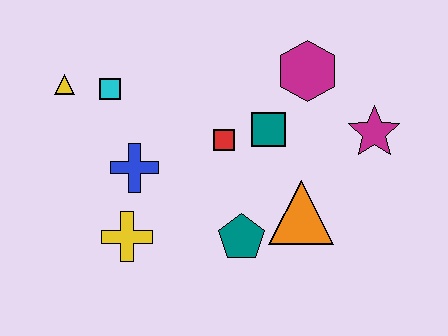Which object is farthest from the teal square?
The yellow triangle is farthest from the teal square.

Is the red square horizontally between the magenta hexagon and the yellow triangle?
Yes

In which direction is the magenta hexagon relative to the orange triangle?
The magenta hexagon is above the orange triangle.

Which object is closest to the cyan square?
The yellow triangle is closest to the cyan square.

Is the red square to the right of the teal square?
No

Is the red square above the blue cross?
Yes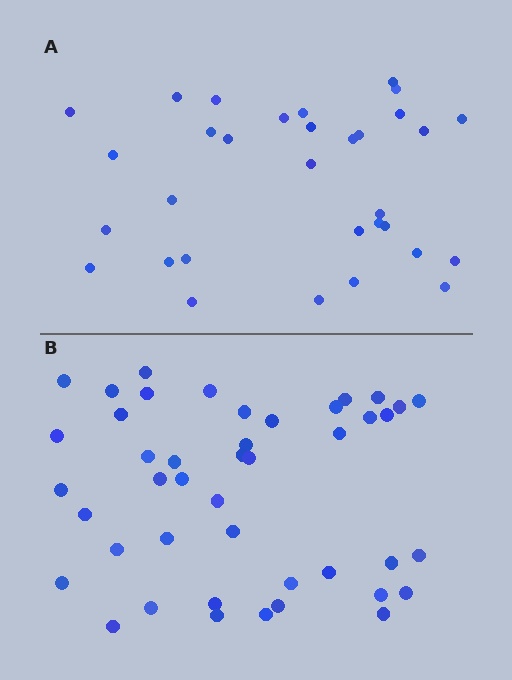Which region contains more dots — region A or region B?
Region B (the bottom region) has more dots.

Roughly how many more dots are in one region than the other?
Region B has roughly 12 or so more dots than region A.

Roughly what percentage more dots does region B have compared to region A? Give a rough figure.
About 40% more.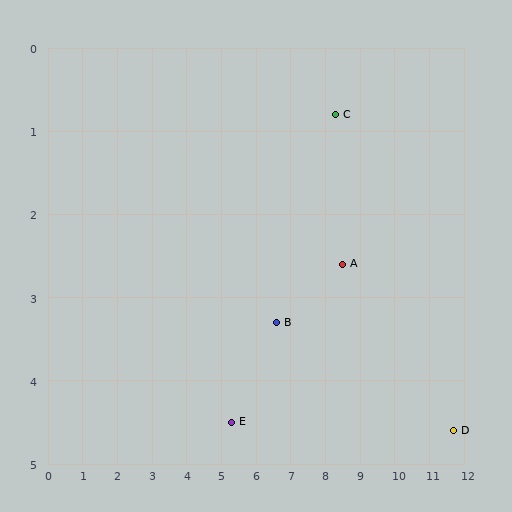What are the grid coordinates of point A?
Point A is at approximately (8.5, 2.6).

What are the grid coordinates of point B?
Point B is at approximately (6.6, 3.3).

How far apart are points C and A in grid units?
Points C and A are about 1.8 grid units apart.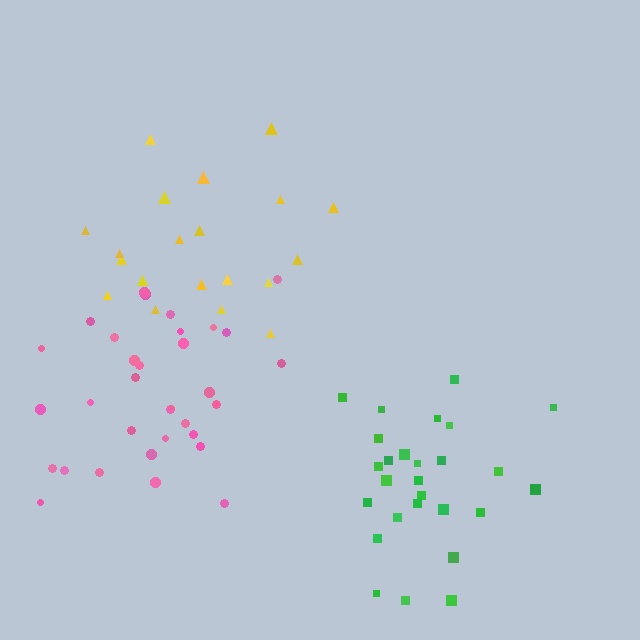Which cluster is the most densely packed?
Pink.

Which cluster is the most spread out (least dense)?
Yellow.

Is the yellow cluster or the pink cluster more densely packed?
Pink.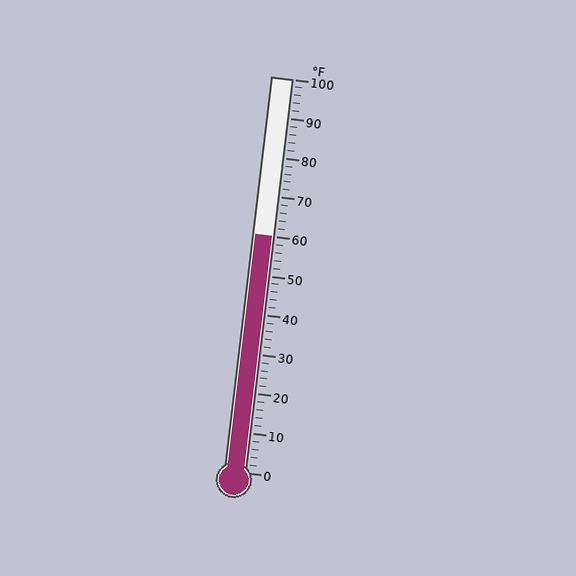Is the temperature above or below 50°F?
The temperature is above 50°F.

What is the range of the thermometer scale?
The thermometer scale ranges from 0°F to 100°F.